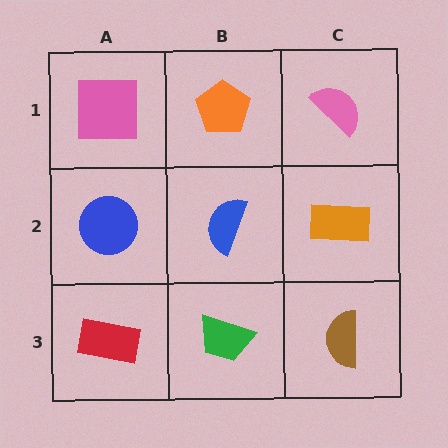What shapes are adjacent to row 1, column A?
A blue circle (row 2, column A), an orange pentagon (row 1, column B).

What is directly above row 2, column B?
An orange pentagon.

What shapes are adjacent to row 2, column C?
A pink semicircle (row 1, column C), a brown semicircle (row 3, column C), a blue semicircle (row 2, column B).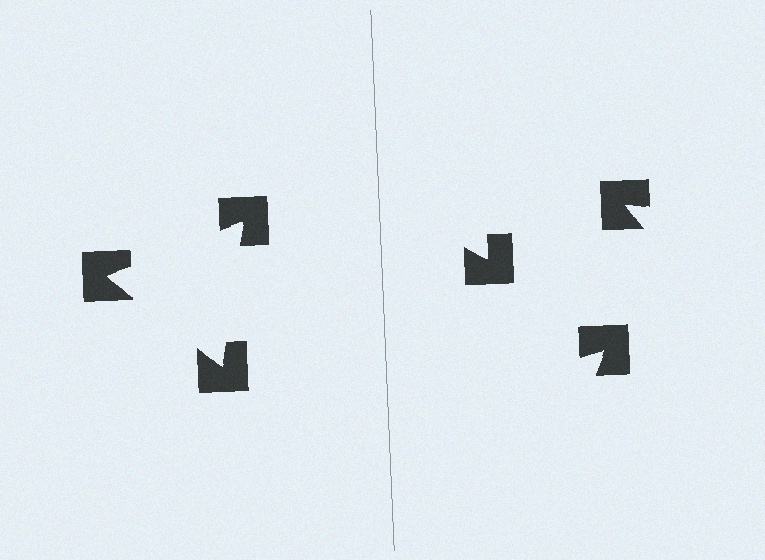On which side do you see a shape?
An illusory triangle appears on the left side. On the right side the wedge cuts are rotated, so no coherent shape forms.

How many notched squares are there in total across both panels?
6 — 3 on each side.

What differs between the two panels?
The notched squares are positioned identically on both sides; only the wedge orientations differ. On the left they align to a triangle; on the right they are misaligned.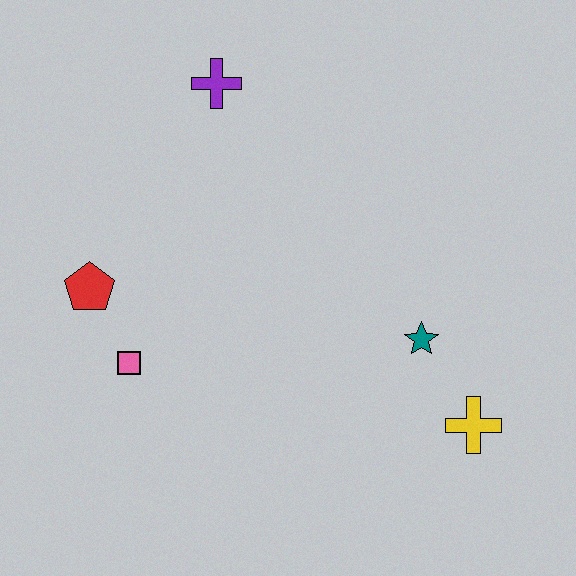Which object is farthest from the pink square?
The yellow cross is farthest from the pink square.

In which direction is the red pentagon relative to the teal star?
The red pentagon is to the left of the teal star.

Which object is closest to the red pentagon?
The pink square is closest to the red pentagon.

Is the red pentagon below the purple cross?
Yes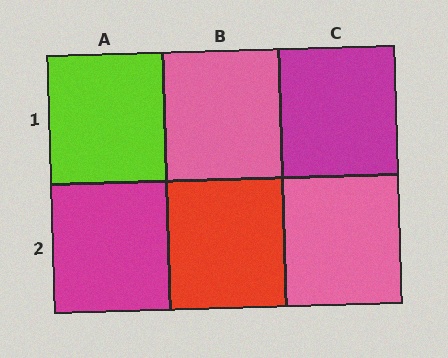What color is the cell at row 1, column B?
Pink.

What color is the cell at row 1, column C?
Magenta.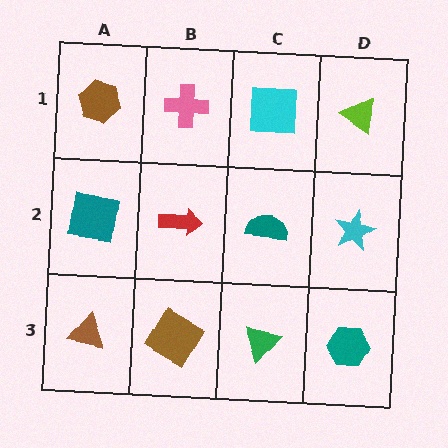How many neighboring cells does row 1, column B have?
3.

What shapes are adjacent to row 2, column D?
A lime triangle (row 1, column D), a teal hexagon (row 3, column D), a teal semicircle (row 2, column C).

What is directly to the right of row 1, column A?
A pink cross.